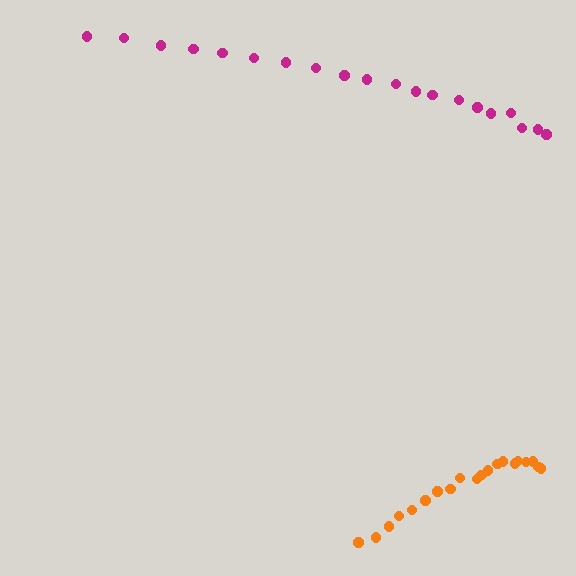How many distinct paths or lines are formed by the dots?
There are 2 distinct paths.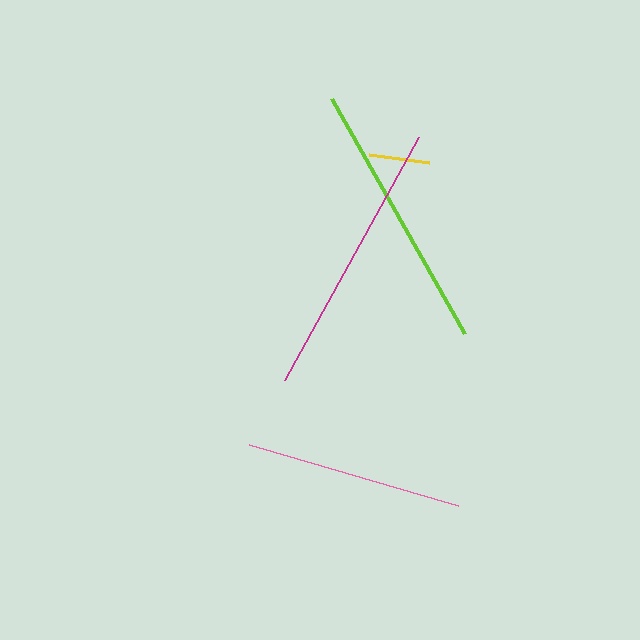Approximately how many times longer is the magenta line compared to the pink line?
The magenta line is approximately 1.3 times the length of the pink line.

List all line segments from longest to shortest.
From longest to shortest: magenta, lime, pink, yellow.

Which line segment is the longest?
The magenta line is the longest at approximately 277 pixels.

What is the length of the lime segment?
The lime segment is approximately 269 pixels long.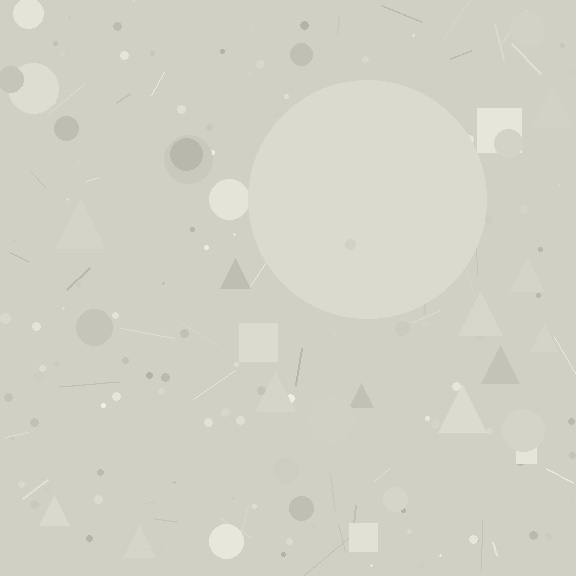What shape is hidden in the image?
A circle is hidden in the image.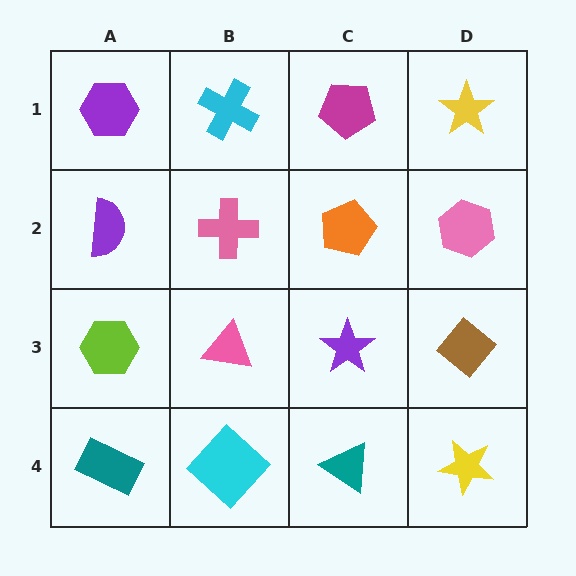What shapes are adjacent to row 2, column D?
A yellow star (row 1, column D), a brown diamond (row 3, column D), an orange pentagon (row 2, column C).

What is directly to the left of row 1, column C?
A cyan cross.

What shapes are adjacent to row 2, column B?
A cyan cross (row 1, column B), a pink triangle (row 3, column B), a purple semicircle (row 2, column A), an orange pentagon (row 2, column C).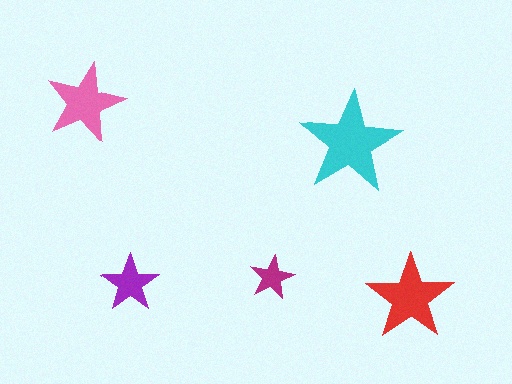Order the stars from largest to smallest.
the cyan one, the red one, the pink one, the purple one, the magenta one.